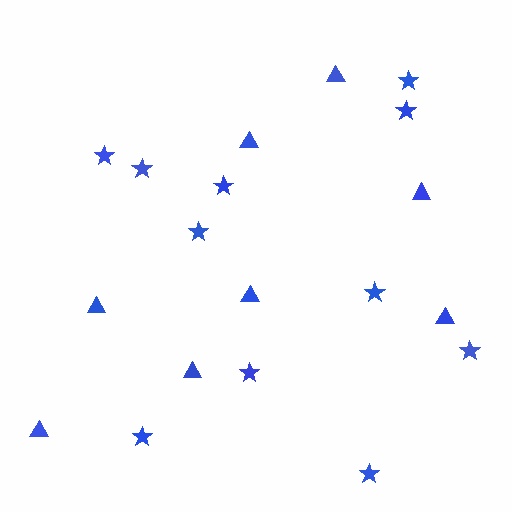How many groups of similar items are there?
There are 2 groups: one group of stars (11) and one group of triangles (8).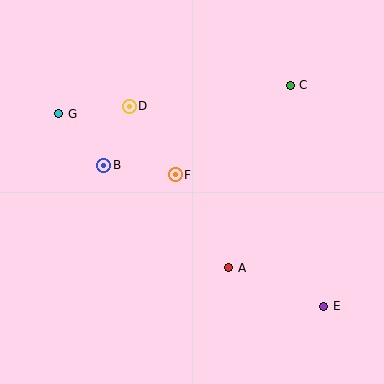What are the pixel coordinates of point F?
Point F is at (175, 175).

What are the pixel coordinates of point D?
Point D is at (129, 106).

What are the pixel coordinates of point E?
Point E is at (324, 306).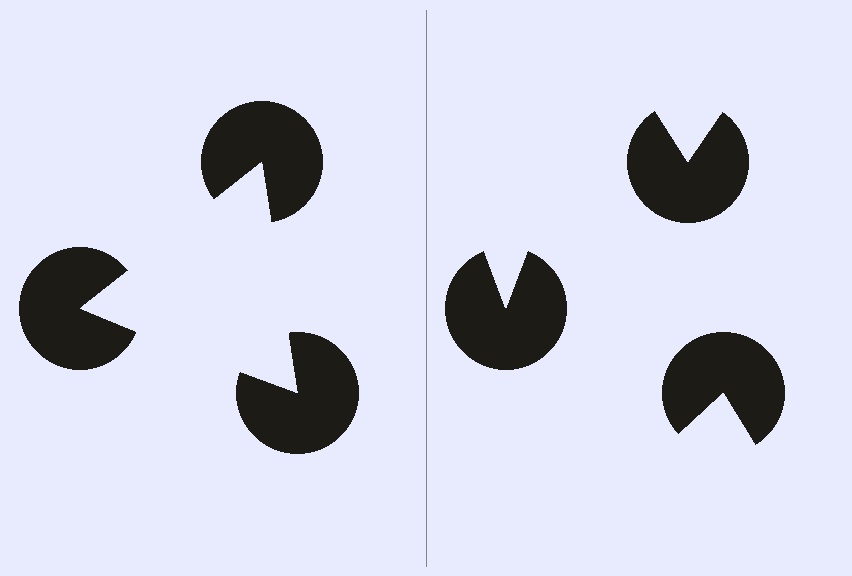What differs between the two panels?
The pac-man discs are positioned identically on both sides; only the wedge orientations differ. On the left they align to a triangle; on the right they are misaligned.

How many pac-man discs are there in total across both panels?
6 — 3 on each side.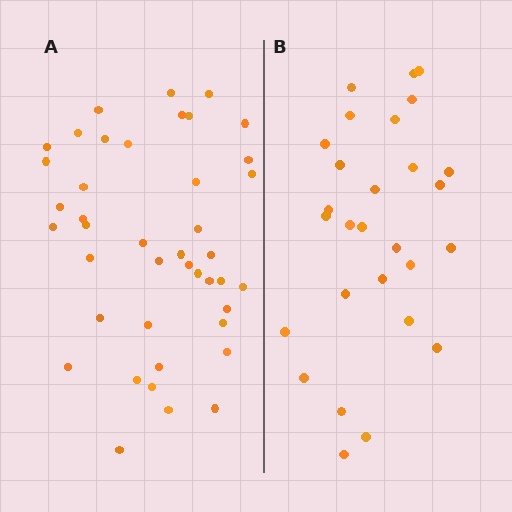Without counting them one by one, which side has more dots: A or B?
Region A (the left region) has more dots.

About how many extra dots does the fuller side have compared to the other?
Region A has approximately 15 more dots than region B.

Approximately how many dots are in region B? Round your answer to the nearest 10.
About 30 dots. (The exact count is 28, which rounds to 30.)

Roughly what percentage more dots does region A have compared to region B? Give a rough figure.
About 50% more.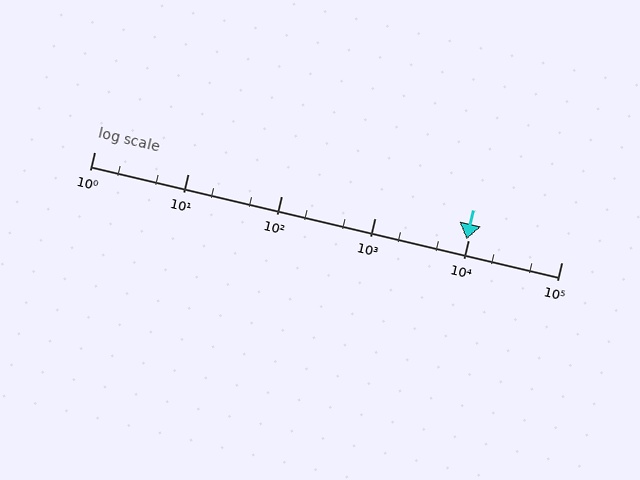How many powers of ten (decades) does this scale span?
The scale spans 5 decades, from 1 to 100000.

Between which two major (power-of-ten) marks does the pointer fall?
The pointer is between 1000 and 10000.